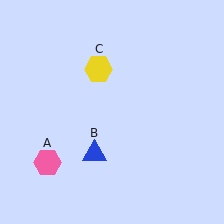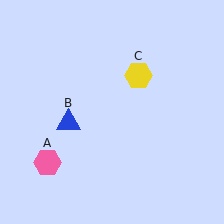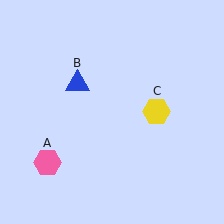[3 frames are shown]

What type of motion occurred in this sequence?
The blue triangle (object B), yellow hexagon (object C) rotated clockwise around the center of the scene.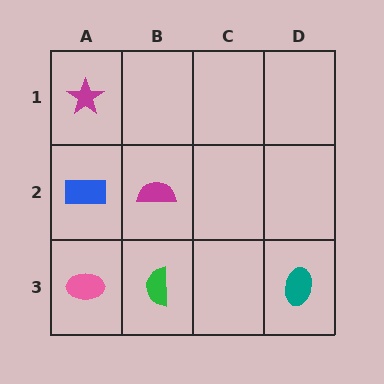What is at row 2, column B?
A magenta semicircle.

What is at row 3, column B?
A green semicircle.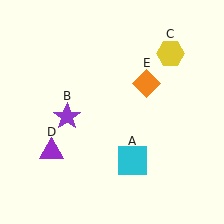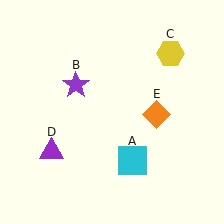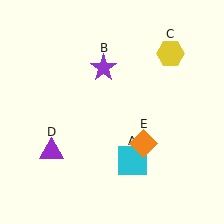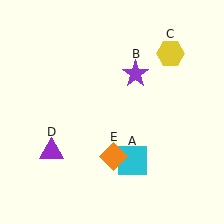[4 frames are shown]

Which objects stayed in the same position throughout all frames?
Cyan square (object A) and yellow hexagon (object C) and purple triangle (object D) remained stationary.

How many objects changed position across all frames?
2 objects changed position: purple star (object B), orange diamond (object E).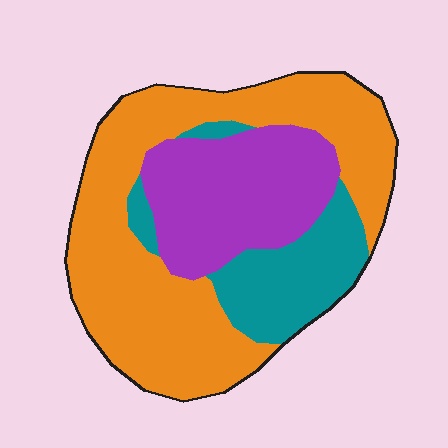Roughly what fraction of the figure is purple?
Purple takes up about one quarter (1/4) of the figure.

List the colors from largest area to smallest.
From largest to smallest: orange, purple, teal.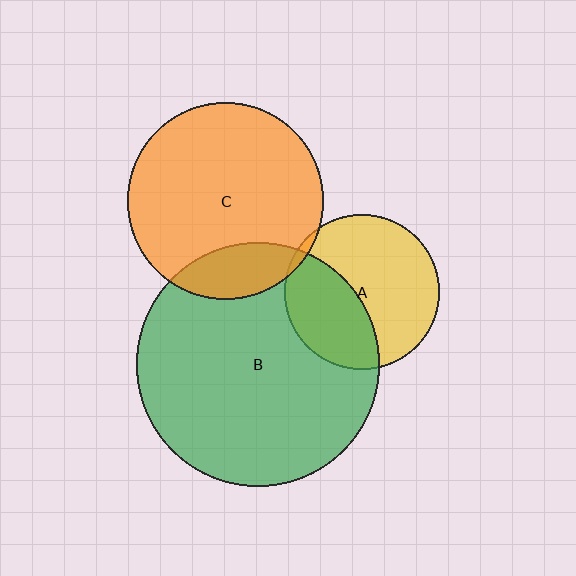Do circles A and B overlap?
Yes.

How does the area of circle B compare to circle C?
Approximately 1.5 times.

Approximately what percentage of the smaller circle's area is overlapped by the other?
Approximately 40%.